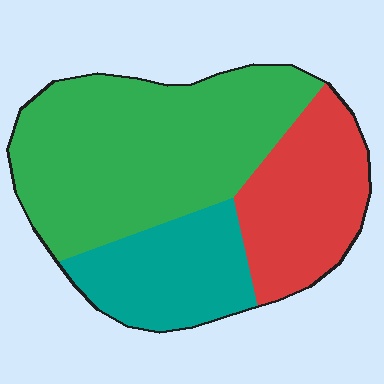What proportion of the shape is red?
Red takes up about one quarter (1/4) of the shape.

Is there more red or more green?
Green.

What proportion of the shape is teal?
Teal takes up about one fifth (1/5) of the shape.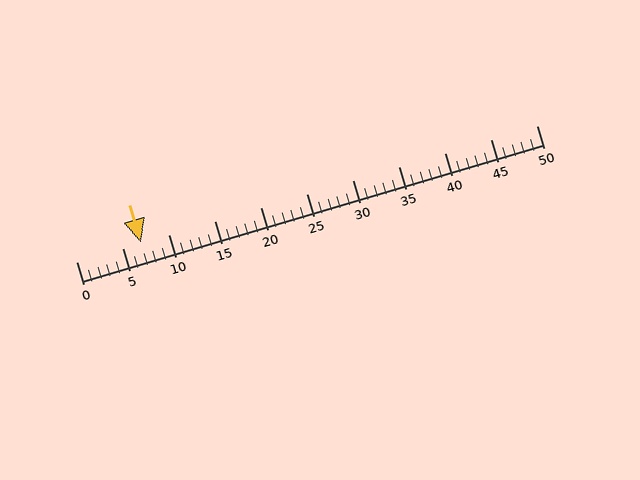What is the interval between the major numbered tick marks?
The major tick marks are spaced 5 units apart.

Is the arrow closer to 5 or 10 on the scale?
The arrow is closer to 5.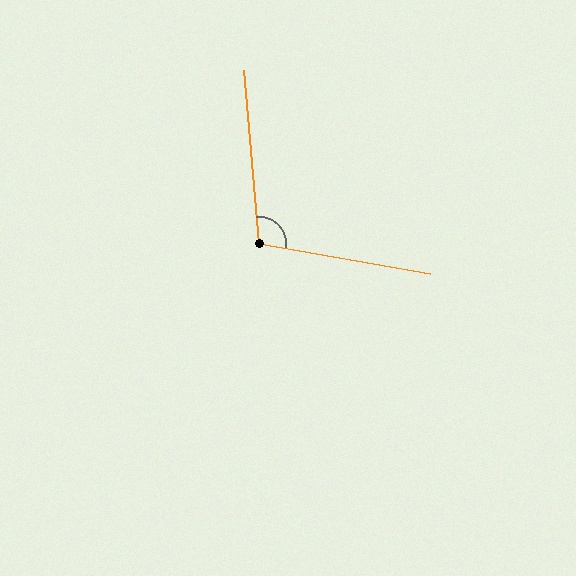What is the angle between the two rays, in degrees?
Approximately 105 degrees.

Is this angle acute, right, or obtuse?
It is obtuse.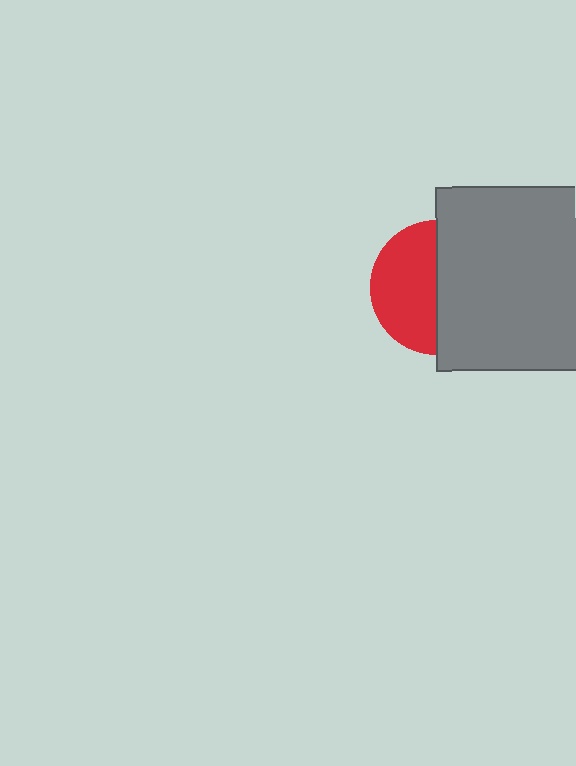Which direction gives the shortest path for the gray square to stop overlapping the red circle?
Moving right gives the shortest separation.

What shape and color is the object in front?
The object in front is a gray square.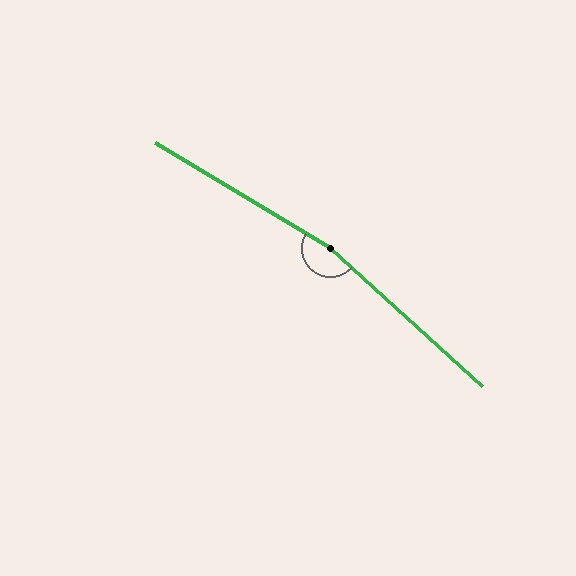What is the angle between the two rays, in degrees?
Approximately 169 degrees.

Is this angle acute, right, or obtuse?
It is obtuse.